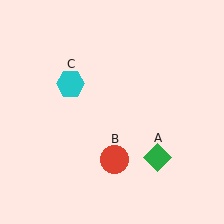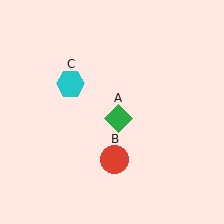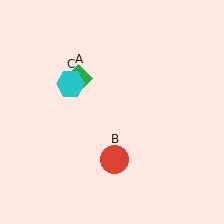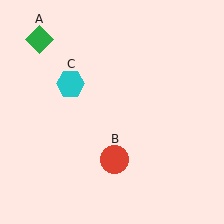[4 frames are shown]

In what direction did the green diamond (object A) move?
The green diamond (object A) moved up and to the left.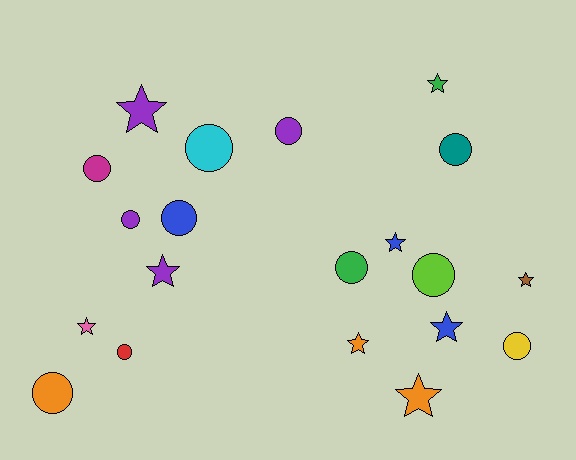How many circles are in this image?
There are 11 circles.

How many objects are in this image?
There are 20 objects.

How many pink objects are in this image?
There is 1 pink object.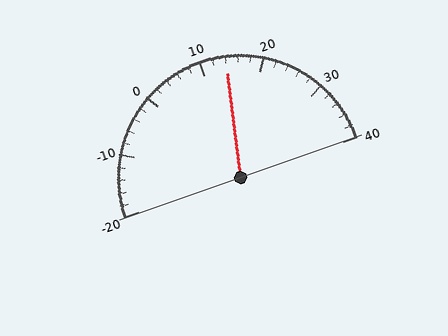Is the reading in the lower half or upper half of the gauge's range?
The reading is in the upper half of the range (-20 to 40).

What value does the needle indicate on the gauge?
The needle indicates approximately 14.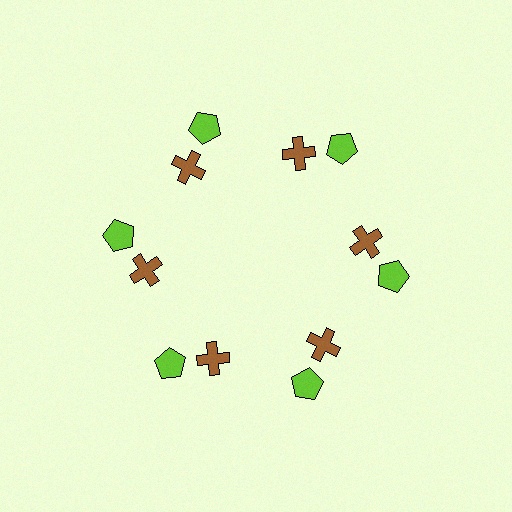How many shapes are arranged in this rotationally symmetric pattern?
There are 12 shapes, arranged in 6 groups of 2.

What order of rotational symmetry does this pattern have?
This pattern has 6-fold rotational symmetry.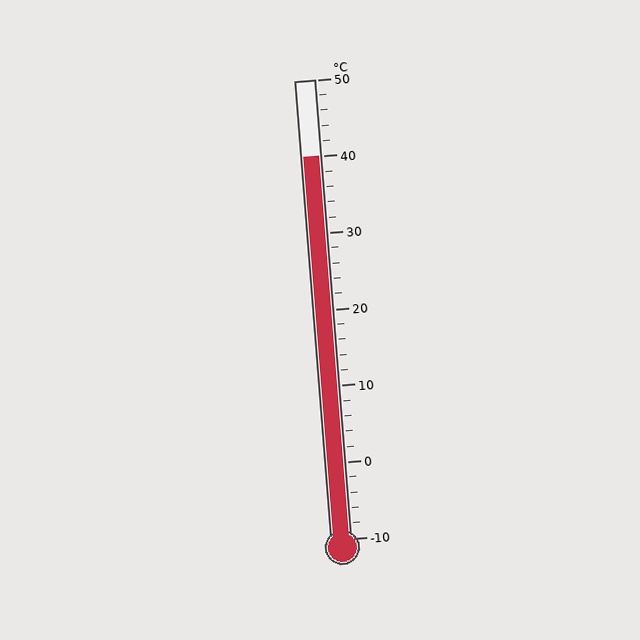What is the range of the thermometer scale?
The thermometer scale ranges from -10°C to 50°C.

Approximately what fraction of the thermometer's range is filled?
The thermometer is filled to approximately 85% of its range.